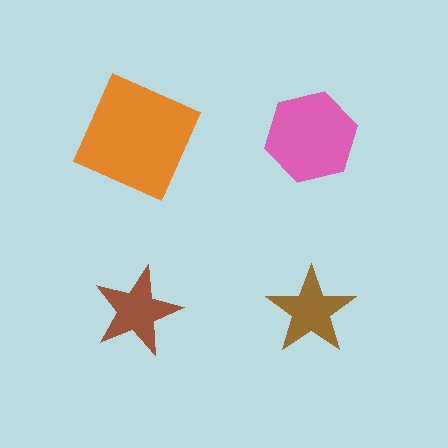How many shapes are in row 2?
2 shapes.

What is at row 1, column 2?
A pink hexagon.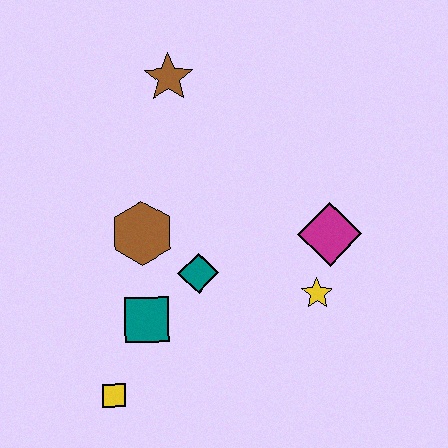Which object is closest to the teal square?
The teal diamond is closest to the teal square.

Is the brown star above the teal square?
Yes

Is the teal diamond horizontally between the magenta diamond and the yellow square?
Yes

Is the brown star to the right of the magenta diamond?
No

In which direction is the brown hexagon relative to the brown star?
The brown hexagon is below the brown star.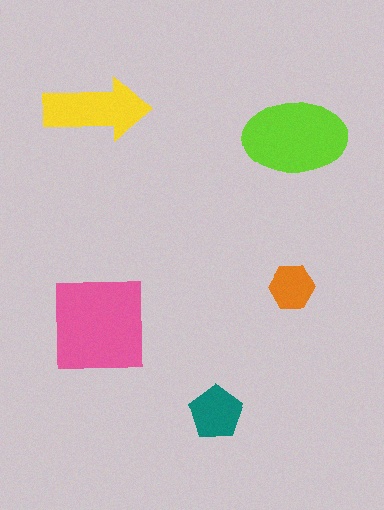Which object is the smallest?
The orange hexagon.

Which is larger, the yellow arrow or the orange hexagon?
The yellow arrow.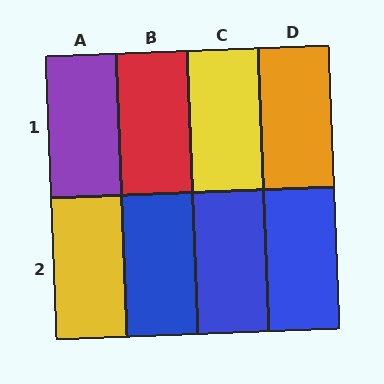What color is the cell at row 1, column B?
Red.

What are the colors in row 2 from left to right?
Yellow, blue, blue, blue.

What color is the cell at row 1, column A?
Purple.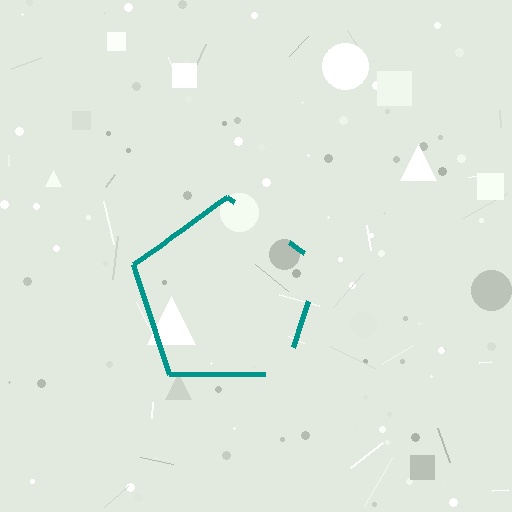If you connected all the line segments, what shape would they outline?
They would outline a pentagon.